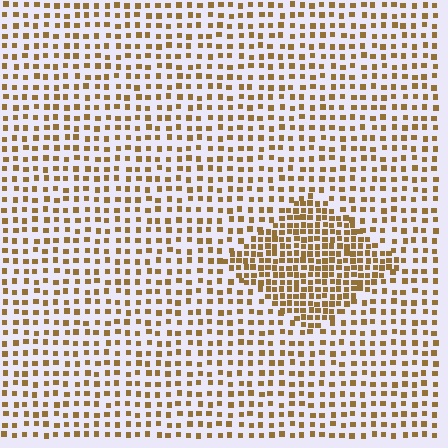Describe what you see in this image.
The image contains small brown elements arranged at two different densities. A diamond-shaped region is visible where the elements are more densely packed than the surrounding area.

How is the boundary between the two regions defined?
The boundary is defined by a change in element density (approximately 2.1x ratio). All elements are the same color, size, and shape.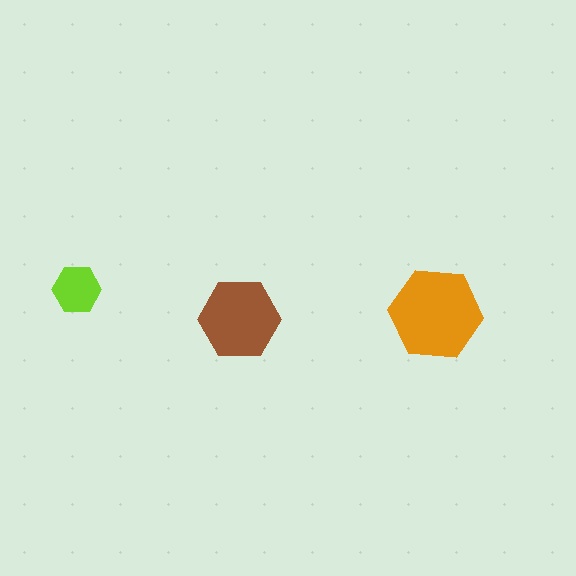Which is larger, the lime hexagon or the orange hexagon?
The orange one.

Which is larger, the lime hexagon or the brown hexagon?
The brown one.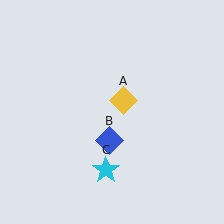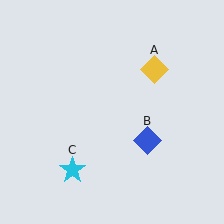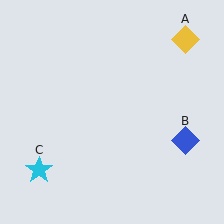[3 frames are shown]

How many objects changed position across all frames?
3 objects changed position: yellow diamond (object A), blue diamond (object B), cyan star (object C).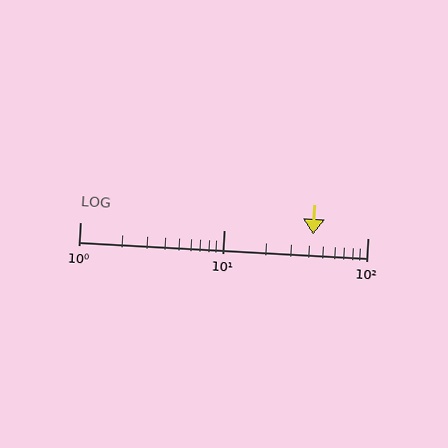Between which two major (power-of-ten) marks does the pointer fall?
The pointer is between 10 and 100.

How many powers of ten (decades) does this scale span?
The scale spans 2 decades, from 1 to 100.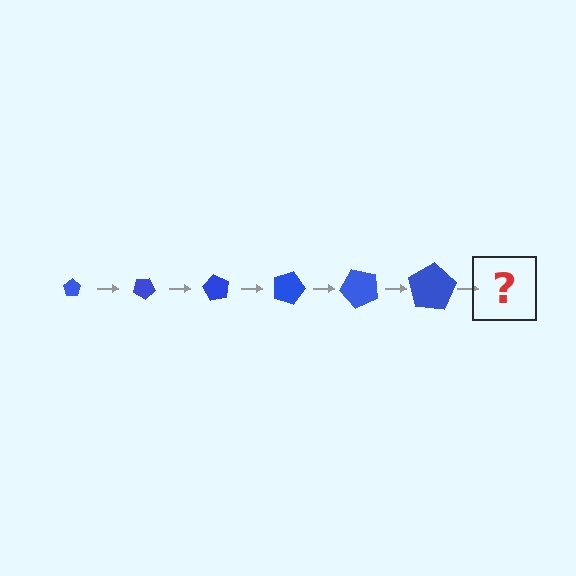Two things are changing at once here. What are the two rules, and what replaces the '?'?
The two rules are that the pentagon grows larger each step and it rotates 30 degrees each step. The '?' should be a pentagon, larger than the previous one and rotated 180 degrees from the start.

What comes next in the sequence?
The next element should be a pentagon, larger than the previous one and rotated 180 degrees from the start.